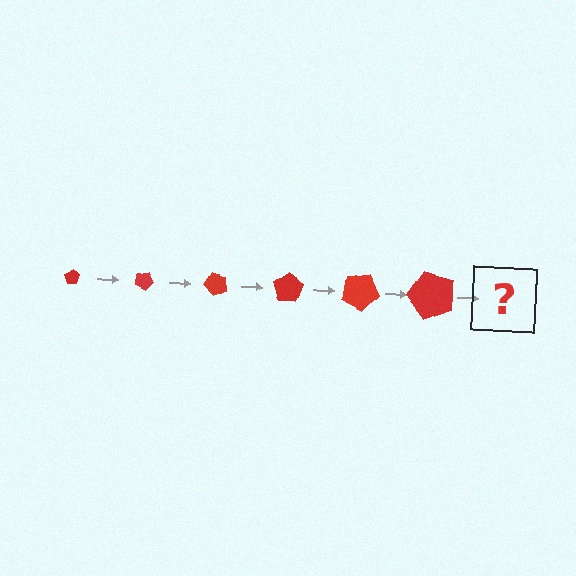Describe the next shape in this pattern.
It should be a pentagon, larger than the previous one and rotated 150 degrees from the start.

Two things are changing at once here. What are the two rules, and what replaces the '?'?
The two rules are that the pentagon grows larger each step and it rotates 25 degrees each step. The '?' should be a pentagon, larger than the previous one and rotated 150 degrees from the start.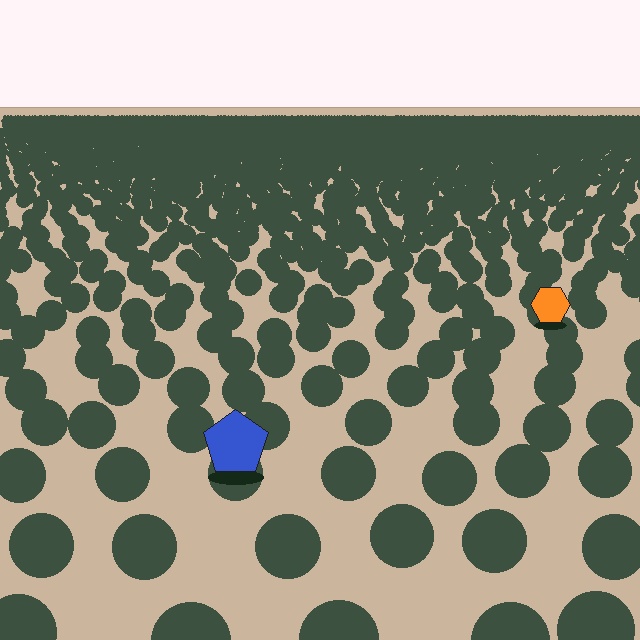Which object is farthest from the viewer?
The orange hexagon is farthest from the viewer. It appears smaller and the ground texture around it is denser.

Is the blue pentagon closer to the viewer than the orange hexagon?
Yes. The blue pentagon is closer — you can tell from the texture gradient: the ground texture is coarser near it.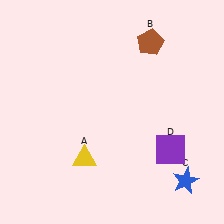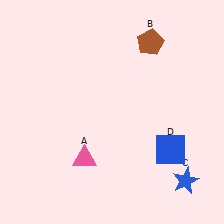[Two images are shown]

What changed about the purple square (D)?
In Image 1, D is purple. In Image 2, it changed to blue.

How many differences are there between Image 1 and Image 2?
There are 2 differences between the two images.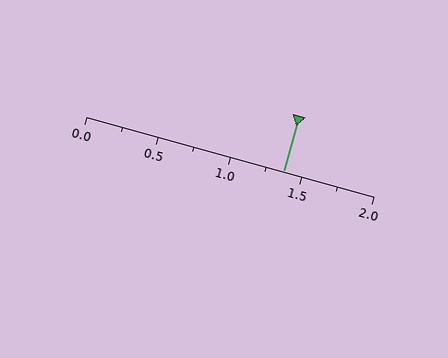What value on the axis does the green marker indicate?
The marker indicates approximately 1.38.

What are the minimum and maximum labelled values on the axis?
The axis runs from 0.0 to 2.0.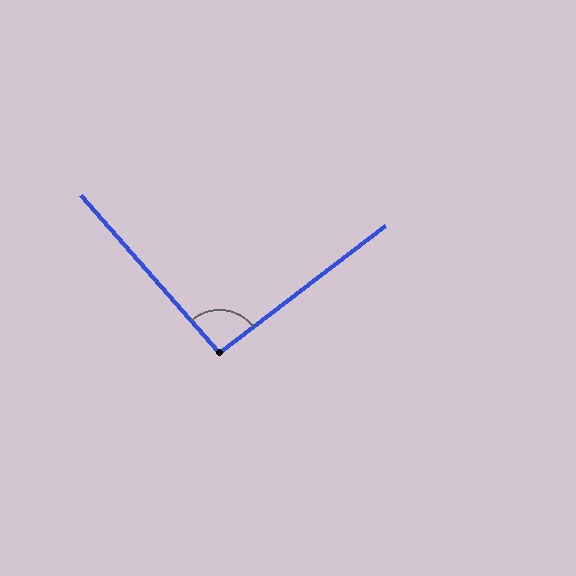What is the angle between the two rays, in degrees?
Approximately 94 degrees.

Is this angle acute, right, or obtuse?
It is approximately a right angle.